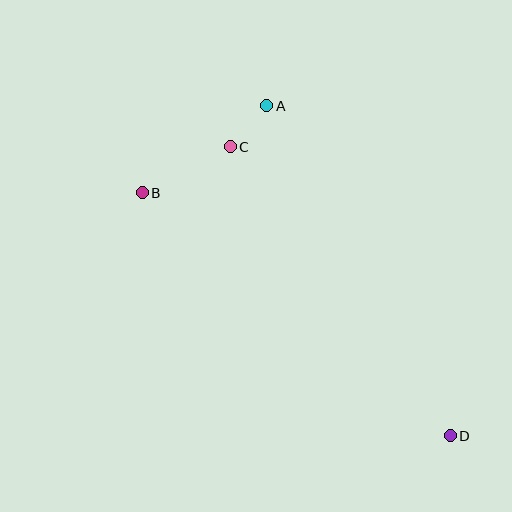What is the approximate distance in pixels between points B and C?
The distance between B and C is approximately 100 pixels.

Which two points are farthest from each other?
Points B and D are farthest from each other.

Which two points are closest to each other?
Points A and C are closest to each other.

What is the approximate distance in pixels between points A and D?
The distance between A and D is approximately 378 pixels.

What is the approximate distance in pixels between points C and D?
The distance between C and D is approximately 363 pixels.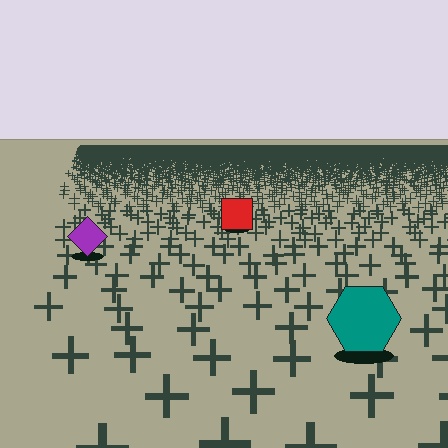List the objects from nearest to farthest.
From nearest to farthest: the teal hexagon, the purple diamond, the red square.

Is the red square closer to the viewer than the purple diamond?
No. The purple diamond is closer — you can tell from the texture gradient: the ground texture is coarser near it.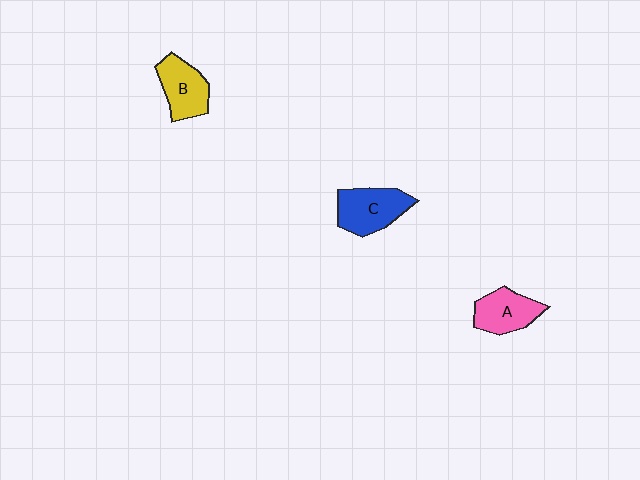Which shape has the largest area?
Shape C (blue).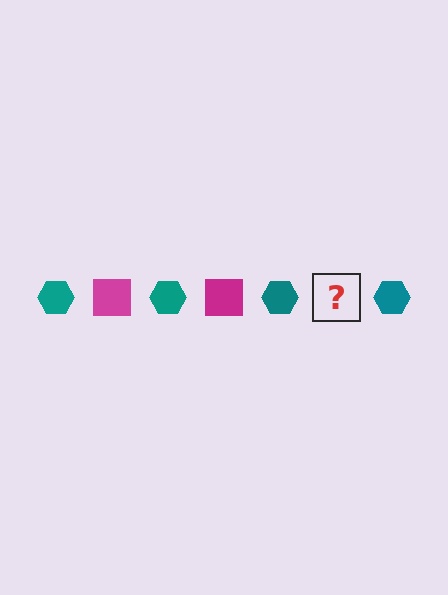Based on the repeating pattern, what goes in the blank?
The blank should be a magenta square.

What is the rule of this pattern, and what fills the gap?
The rule is that the pattern alternates between teal hexagon and magenta square. The gap should be filled with a magenta square.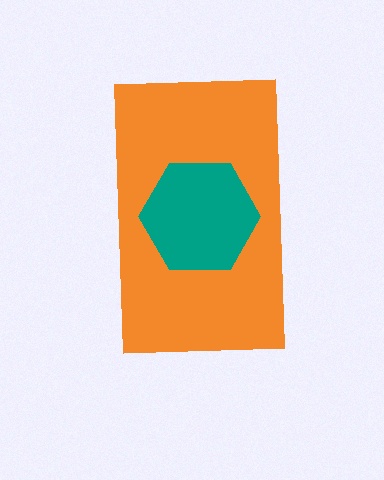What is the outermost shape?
The orange rectangle.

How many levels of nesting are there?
2.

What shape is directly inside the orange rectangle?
The teal hexagon.